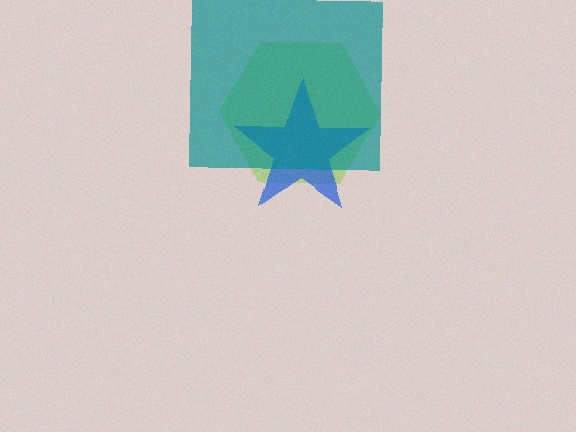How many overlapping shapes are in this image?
There are 3 overlapping shapes in the image.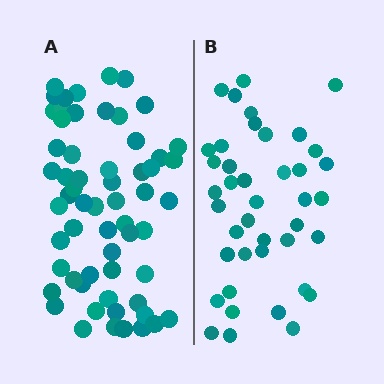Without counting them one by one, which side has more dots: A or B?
Region A (the left region) has more dots.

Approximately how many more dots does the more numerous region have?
Region A has approximately 20 more dots than region B.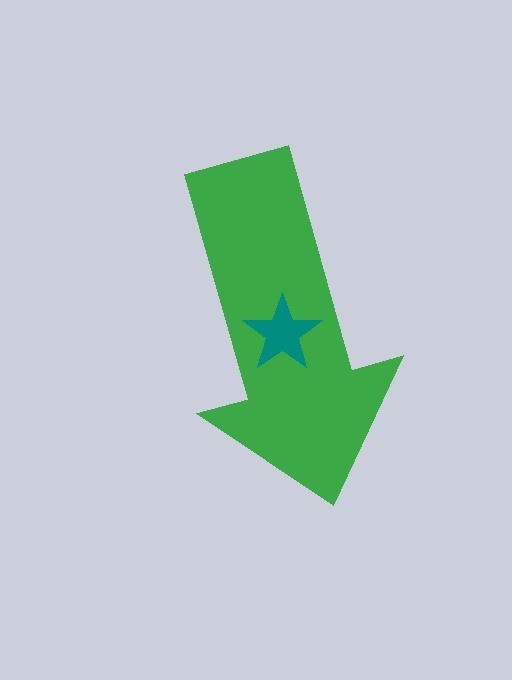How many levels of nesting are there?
2.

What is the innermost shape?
The teal star.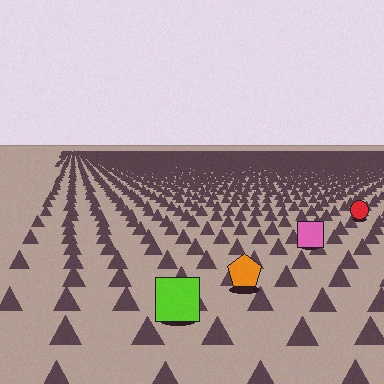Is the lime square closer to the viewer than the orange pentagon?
Yes. The lime square is closer — you can tell from the texture gradient: the ground texture is coarser near it.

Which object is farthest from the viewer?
The red circle is farthest from the viewer. It appears smaller and the ground texture around it is denser.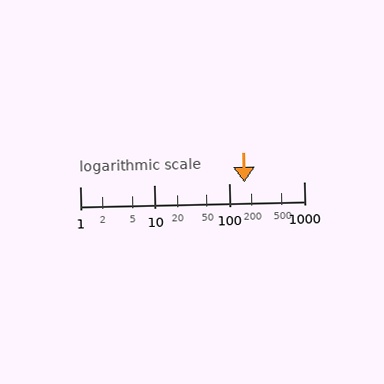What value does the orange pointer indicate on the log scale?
The pointer indicates approximately 160.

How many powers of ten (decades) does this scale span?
The scale spans 3 decades, from 1 to 1000.